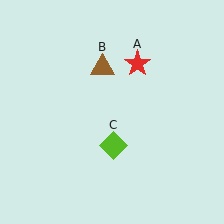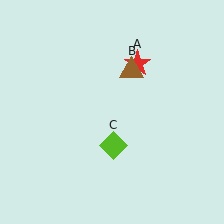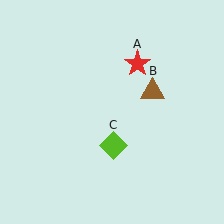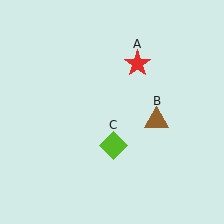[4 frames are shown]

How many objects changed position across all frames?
1 object changed position: brown triangle (object B).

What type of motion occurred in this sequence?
The brown triangle (object B) rotated clockwise around the center of the scene.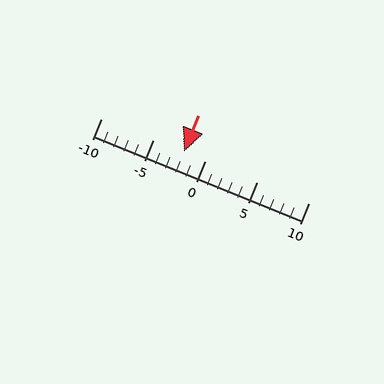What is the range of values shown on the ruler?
The ruler shows values from -10 to 10.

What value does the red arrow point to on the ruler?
The red arrow points to approximately -2.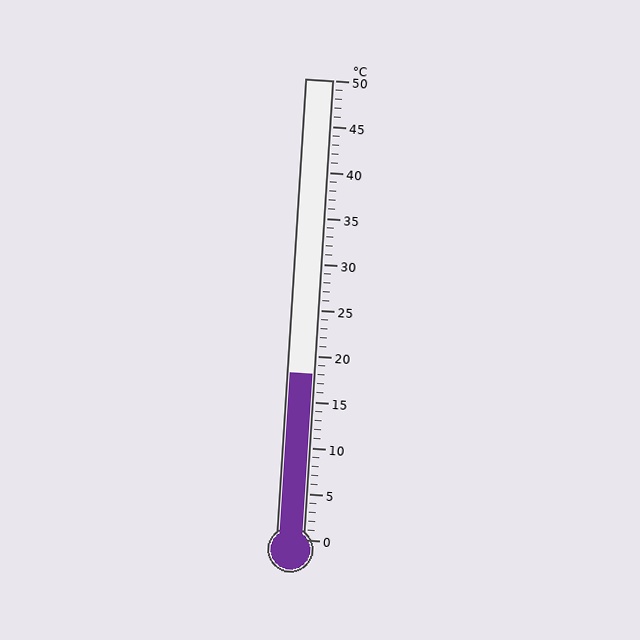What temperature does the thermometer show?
The thermometer shows approximately 18°C.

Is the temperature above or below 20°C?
The temperature is below 20°C.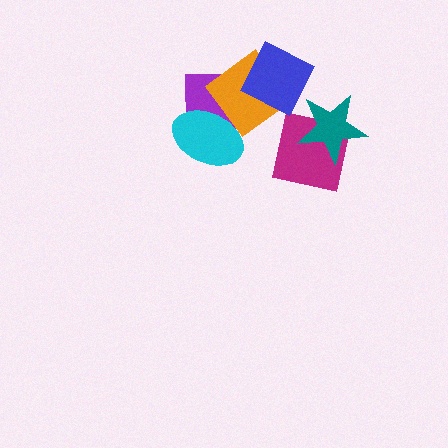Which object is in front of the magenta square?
The teal star is in front of the magenta square.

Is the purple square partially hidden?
Yes, it is partially covered by another shape.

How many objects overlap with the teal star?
1 object overlaps with the teal star.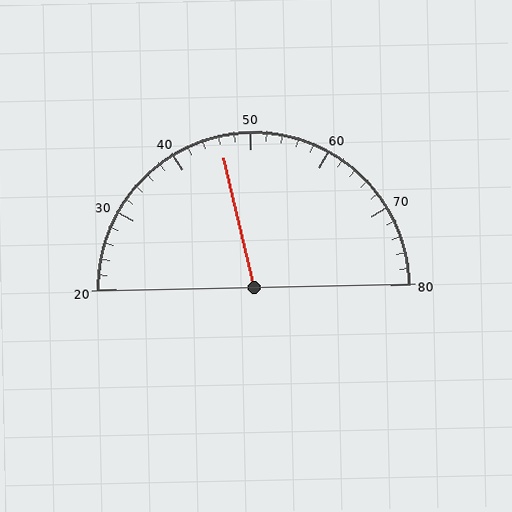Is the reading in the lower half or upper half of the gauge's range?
The reading is in the lower half of the range (20 to 80).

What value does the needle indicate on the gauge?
The needle indicates approximately 46.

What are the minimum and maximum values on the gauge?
The gauge ranges from 20 to 80.